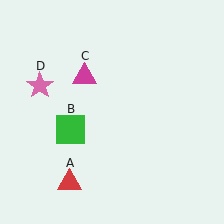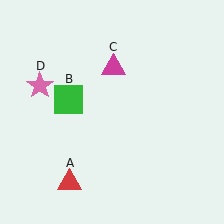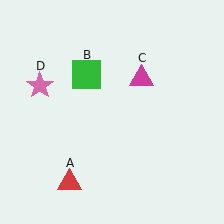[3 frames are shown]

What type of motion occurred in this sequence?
The green square (object B), magenta triangle (object C) rotated clockwise around the center of the scene.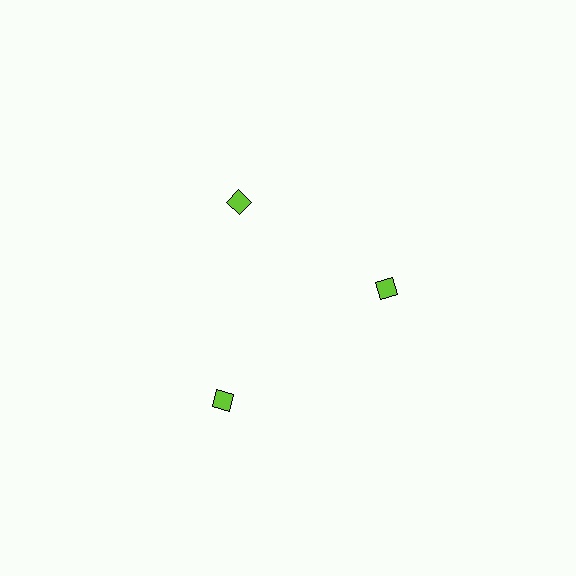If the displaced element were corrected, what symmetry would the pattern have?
It would have 3-fold rotational symmetry — the pattern would map onto itself every 120 degrees.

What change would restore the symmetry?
The symmetry would be restored by moving it inward, back onto the ring so that all 3 diamonds sit at equal angles and equal distance from the center.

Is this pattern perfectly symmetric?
No. The 3 lime diamonds are arranged in a ring, but one element near the 7 o'clock position is pushed outward from the center, breaking the 3-fold rotational symmetry.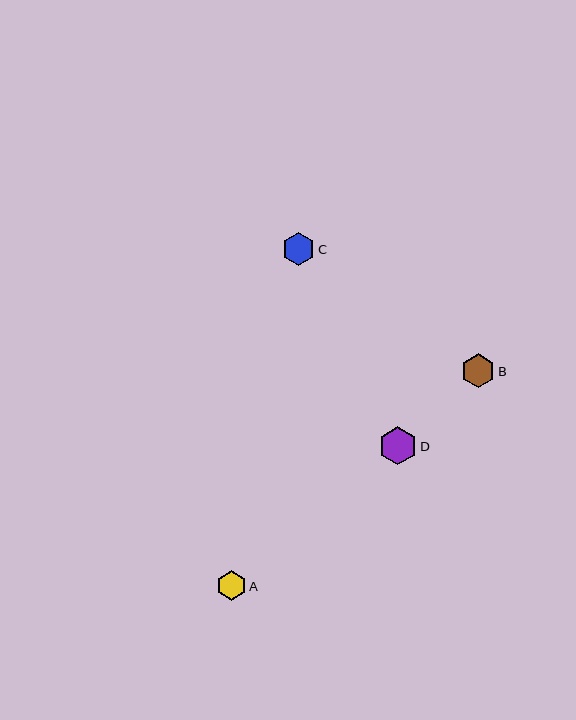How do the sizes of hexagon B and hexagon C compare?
Hexagon B and hexagon C are approximately the same size.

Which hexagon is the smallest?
Hexagon A is the smallest with a size of approximately 29 pixels.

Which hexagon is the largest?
Hexagon D is the largest with a size of approximately 38 pixels.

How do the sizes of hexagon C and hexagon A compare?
Hexagon C and hexagon A are approximately the same size.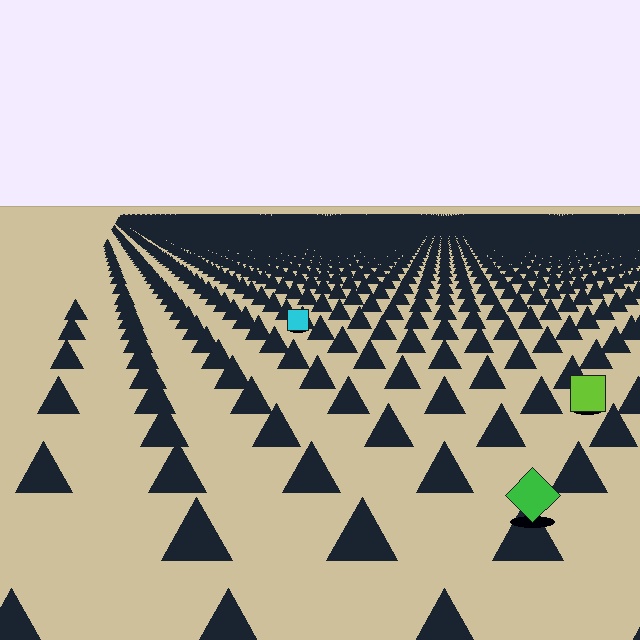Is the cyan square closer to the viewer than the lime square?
No. The lime square is closer — you can tell from the texture gradient: the ground texture is coarser near it.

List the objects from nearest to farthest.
From nearest to farthest: the green diamond, the lime square, the cyan square.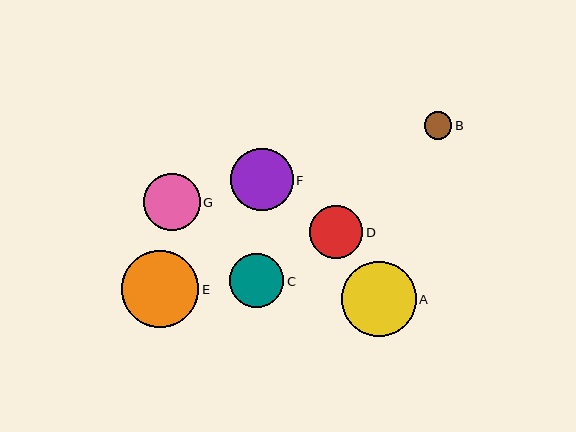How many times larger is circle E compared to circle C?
Circle E is approximately 1.4 times the size of circle C.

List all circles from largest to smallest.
From largest to smallest: E, A, F, G, C, D, B.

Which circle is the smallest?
Circle B is the smallest with a size of approximately 28 pixels.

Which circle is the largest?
Circle E is the largest with a size of approximately 77 pixels.